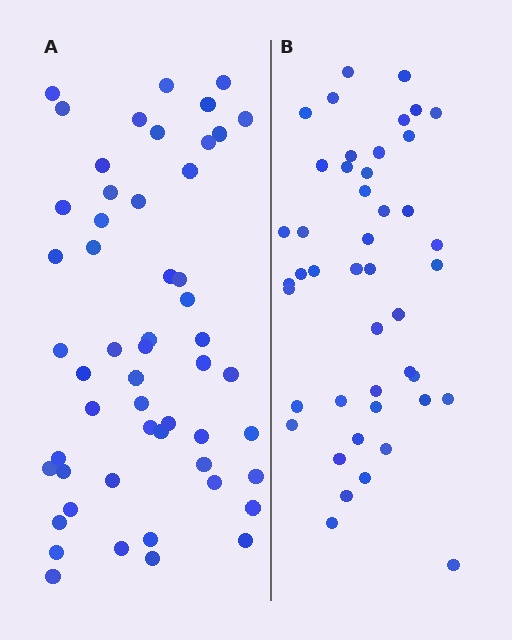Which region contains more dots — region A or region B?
Region A (the left region) has more dots.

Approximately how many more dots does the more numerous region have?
Region A has roughly 8 or so more dots than region B.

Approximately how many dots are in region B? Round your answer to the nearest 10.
About 40 dots. (The exact count is 45, which rounds to 40.)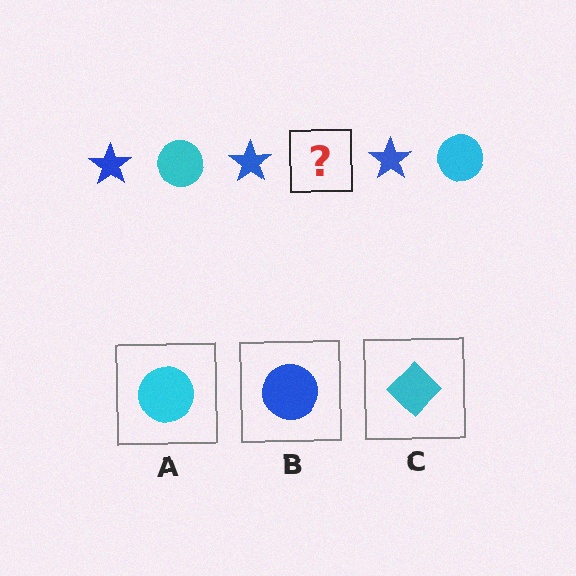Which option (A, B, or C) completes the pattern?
A.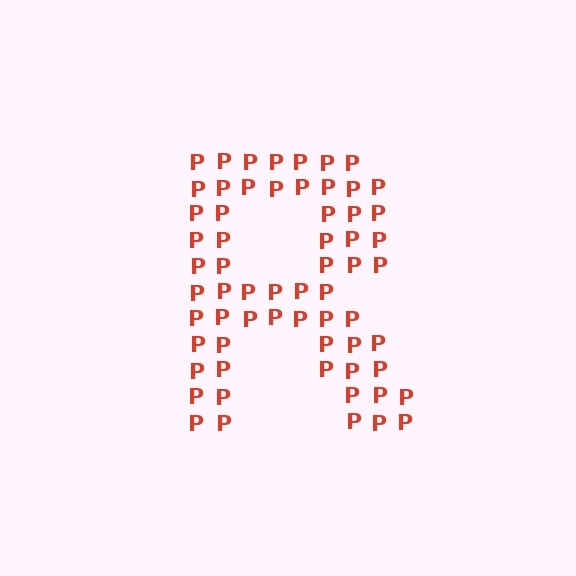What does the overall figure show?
The overall figure shows the letter R.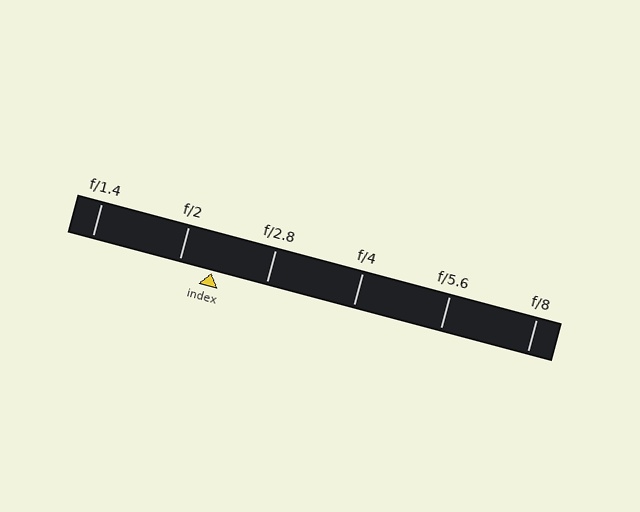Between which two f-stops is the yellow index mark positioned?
The index mark is between f/2 and f/2.8.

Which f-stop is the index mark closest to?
The index mark is closest to f/2.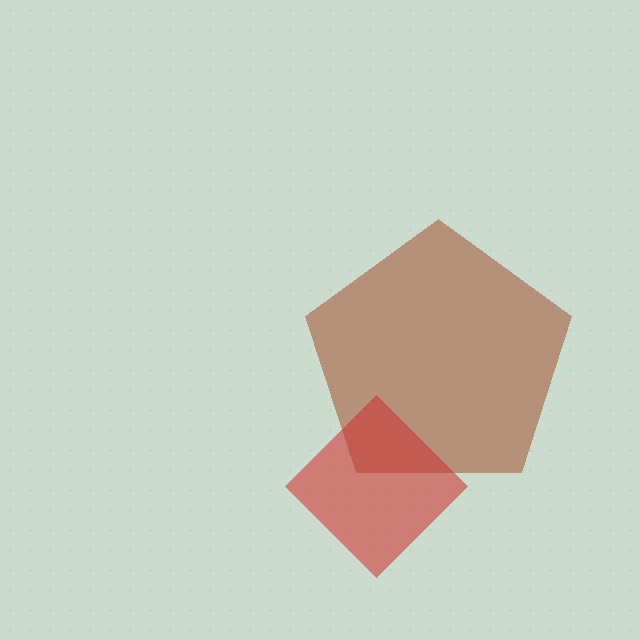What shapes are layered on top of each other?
The layered shapes are: a brown pentagon, a red diamond.